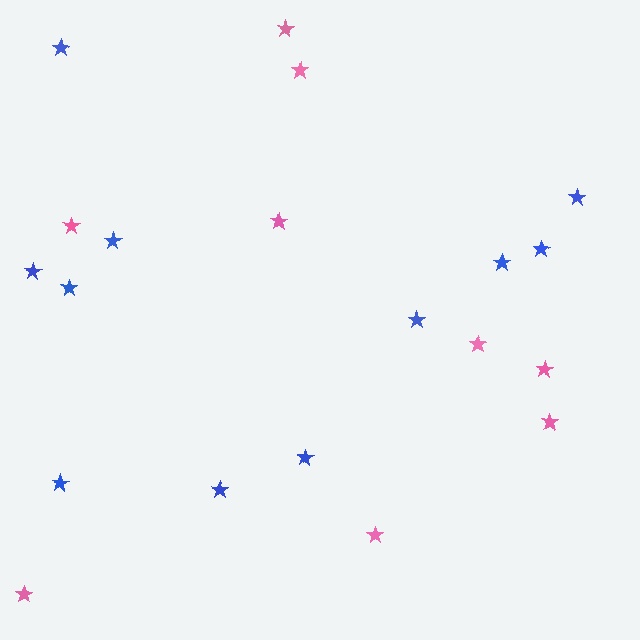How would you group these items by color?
There are 2 groups: one group of blue stars (11) and one group of pink stars (9).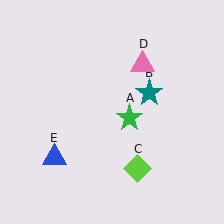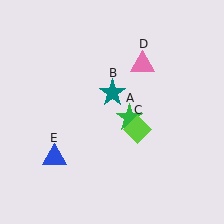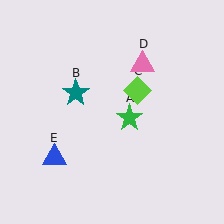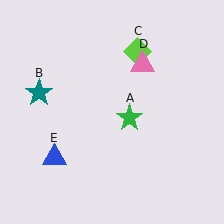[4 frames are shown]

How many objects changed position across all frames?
2 objects changed position: teal star (object B), lime diamond (object C).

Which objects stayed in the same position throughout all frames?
Green star (object A) and pink triangle (object D) and blue triangle (object E) remained stationary.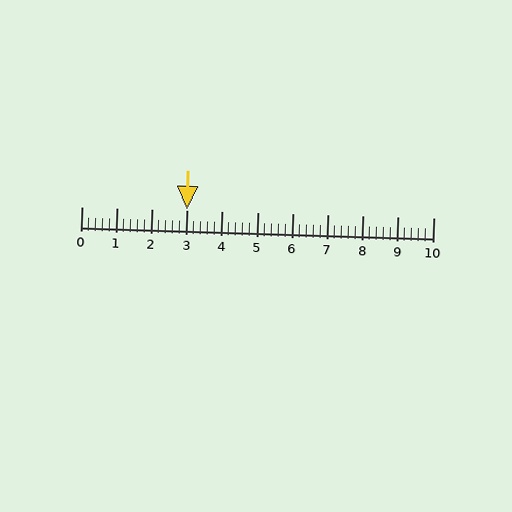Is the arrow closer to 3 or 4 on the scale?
The arrow is closer to 3.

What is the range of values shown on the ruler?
The ruler shows values from 0 to 10.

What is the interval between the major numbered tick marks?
The major tick marks are spaced 1 units apart.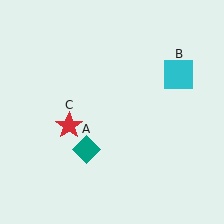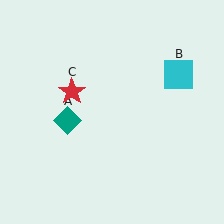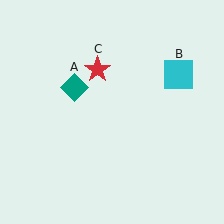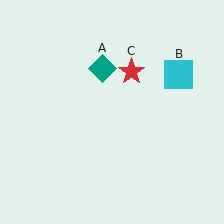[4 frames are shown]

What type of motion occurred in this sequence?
The teal diamond (object A), red star (object C) rotated clockwise around the center of the scene.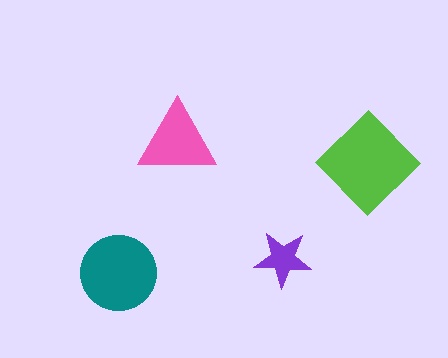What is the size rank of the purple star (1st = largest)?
4th.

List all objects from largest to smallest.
The lime diamond, the teal circle, the pink triangle, the purple star.